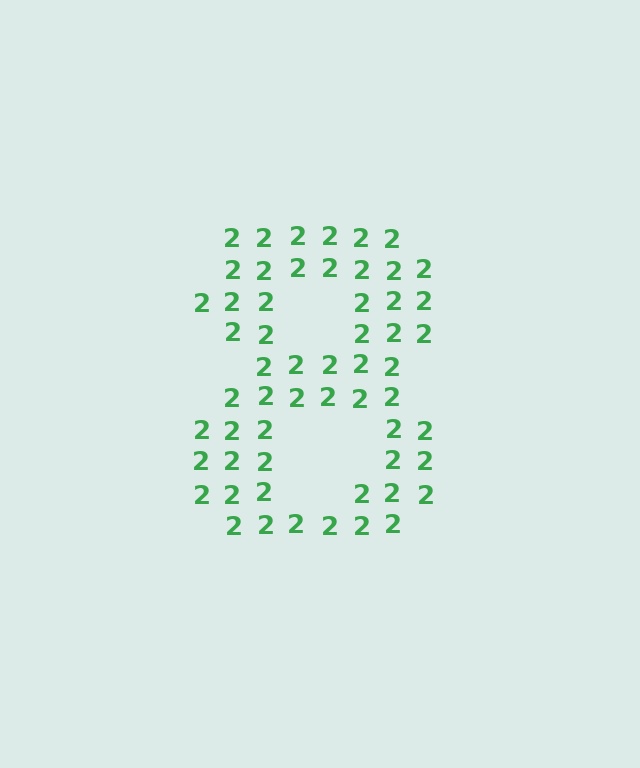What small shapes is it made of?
It is made of small digit 2's.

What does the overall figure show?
The overall figure shows the digit 8.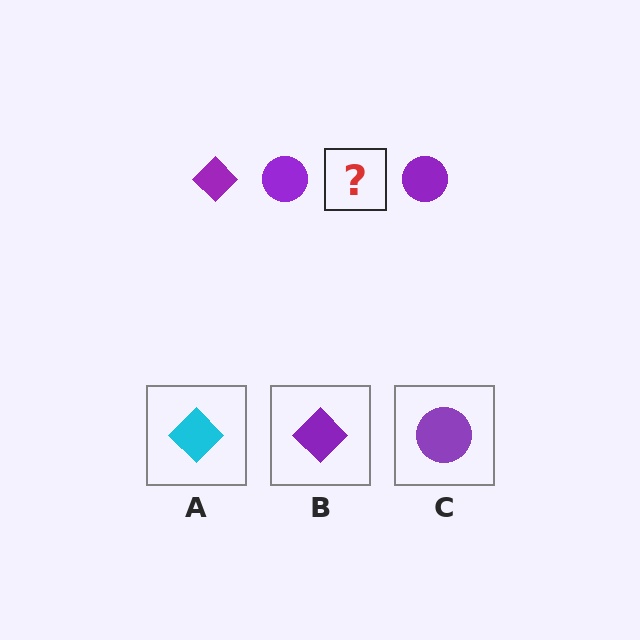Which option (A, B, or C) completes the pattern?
B.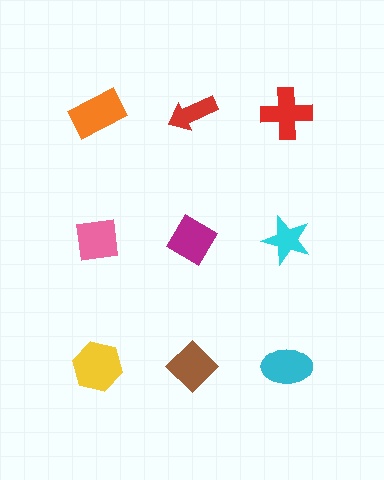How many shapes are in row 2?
3 shapes.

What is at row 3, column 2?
A brown diamond.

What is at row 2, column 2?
A magenta diamond.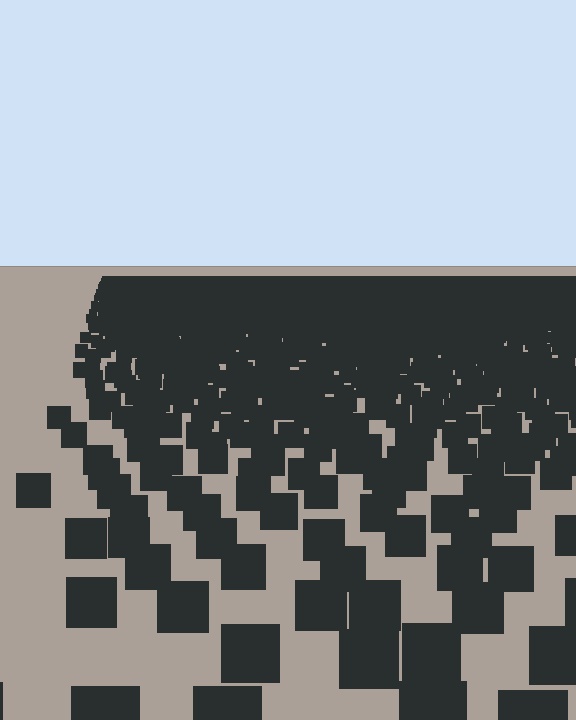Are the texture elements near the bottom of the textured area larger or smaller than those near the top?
Larger. Near the bottom, elements are closer to the viewer and appear at a bigger on-screen size.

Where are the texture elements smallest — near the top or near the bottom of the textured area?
Near the top.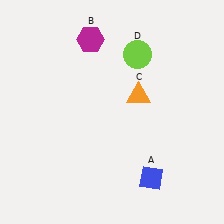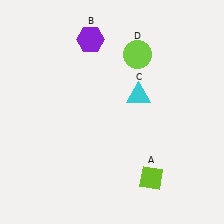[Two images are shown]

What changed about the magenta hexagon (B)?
In Image 1, B is magenta. In Image 2, it changed to purple.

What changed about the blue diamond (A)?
In Image 1, A is blue. In Image 2, it changed to lime.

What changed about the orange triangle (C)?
In Image 1, C is orange. In Image 2, it changed to cyan.